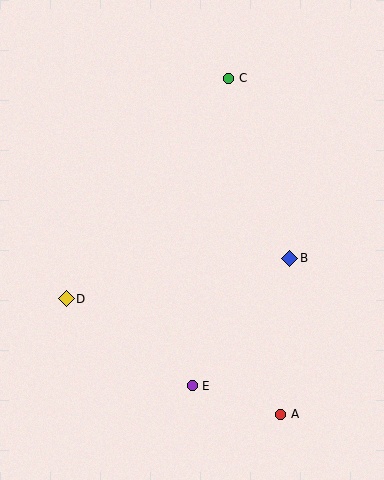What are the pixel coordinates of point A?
Point A is at (281, 414).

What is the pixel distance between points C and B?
The distance between C and B is 190 pixels.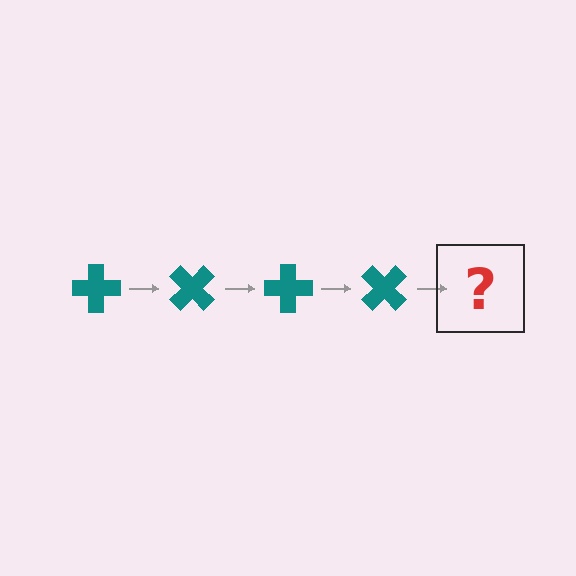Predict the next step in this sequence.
The next step is a teal cross rotated 180 degrees.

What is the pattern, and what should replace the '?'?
The pattern is that the cross rotates 45 degrees each step. The '?' should be a teal cross rotated 180 degrees.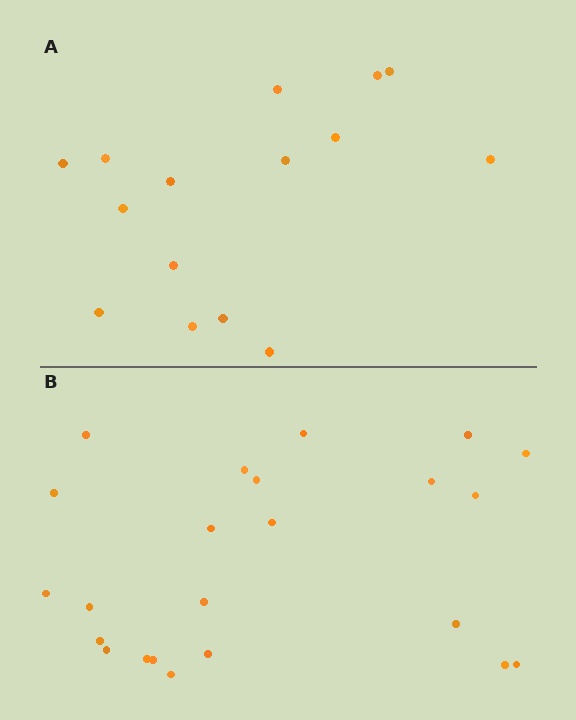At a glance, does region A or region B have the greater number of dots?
Region B (the bottom region) has more dots.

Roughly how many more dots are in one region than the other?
Region B has roughly 8 or so more dots than region A.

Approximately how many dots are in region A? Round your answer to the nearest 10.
About 20 dots. (The exact count is 15, which rounds to 20.)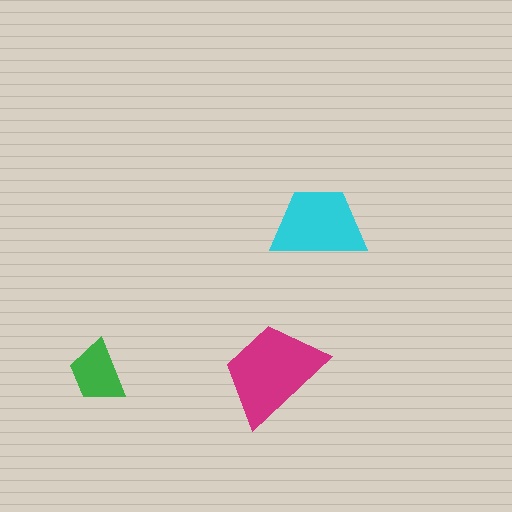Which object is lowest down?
The green trapezoid is bottommost.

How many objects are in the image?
There are 3 objects in the image.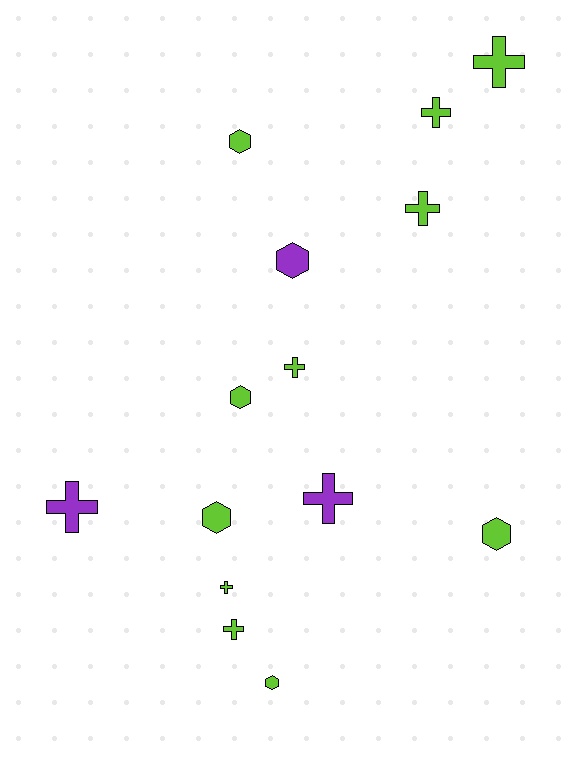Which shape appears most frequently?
Cross, with 8 objects.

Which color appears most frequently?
Lime, with 11 objects.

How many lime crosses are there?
There are 6 lime crosses.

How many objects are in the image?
There are 14 objects.